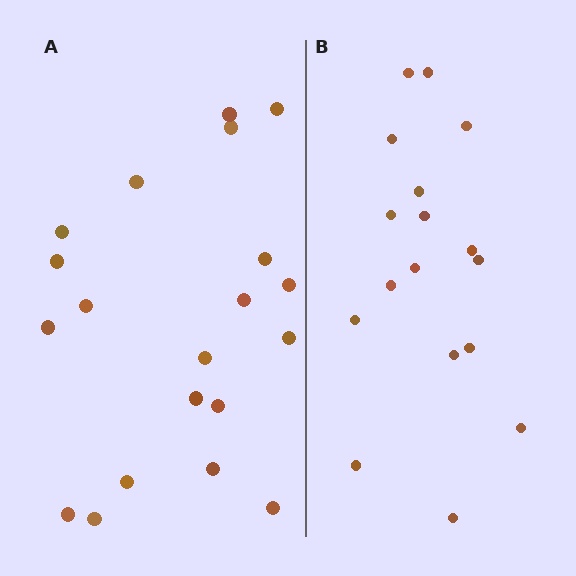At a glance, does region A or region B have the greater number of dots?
Region A (the left region) has more dots.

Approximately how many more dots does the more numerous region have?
Region A has just a few more — roughly 2 or 3 more dots than region B.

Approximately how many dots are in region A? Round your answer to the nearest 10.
About 20 dots.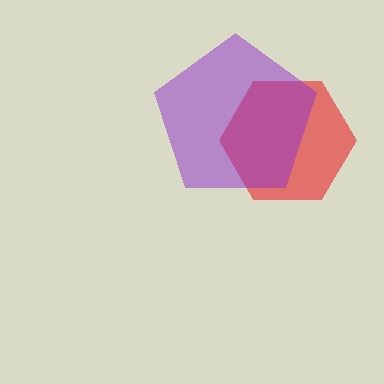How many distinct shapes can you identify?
There are 2 distinct shapes: a red hexagon, a purple pentagon.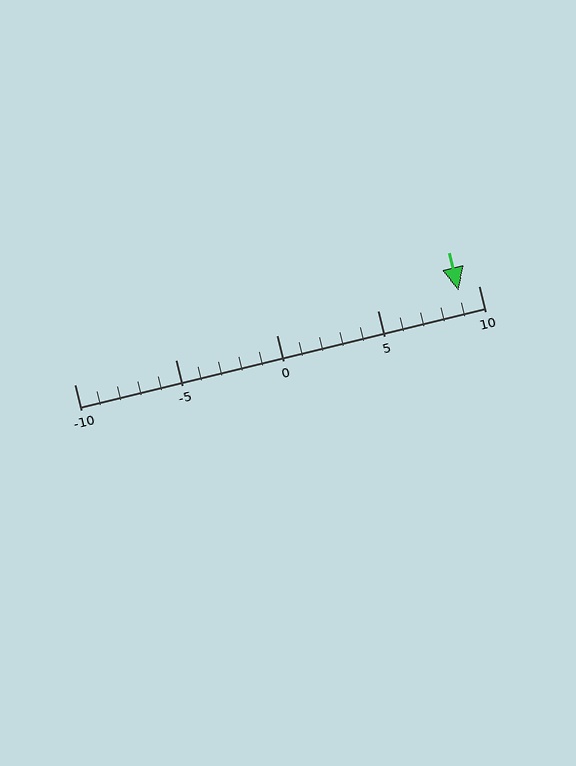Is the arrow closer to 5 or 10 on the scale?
The arrow is closer to 10.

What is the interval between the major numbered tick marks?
The major tick marks are spaced 5 units apart.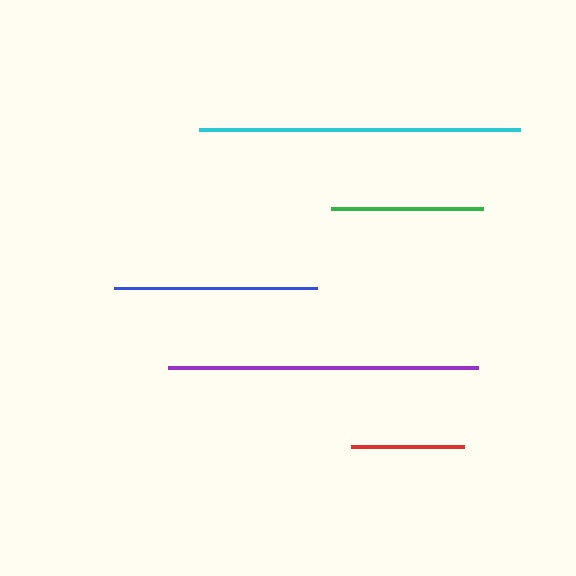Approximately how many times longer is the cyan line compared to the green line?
The cyan line is approximately 2.1 times the length of the green line.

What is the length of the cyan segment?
The cyan segment is approximately 321 pixels long.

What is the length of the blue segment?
The blue segment is approximately 202 pixels long.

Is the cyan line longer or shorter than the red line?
The cyan line is longer than the red line.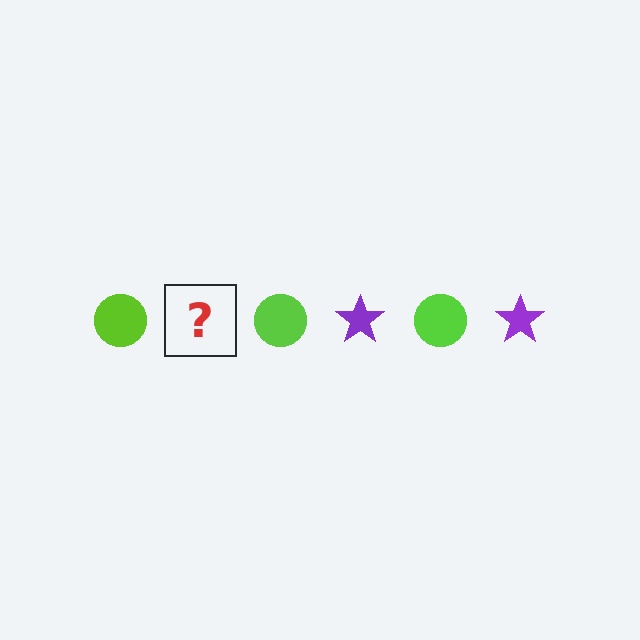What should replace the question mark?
The question mark should be replaced with a purple star.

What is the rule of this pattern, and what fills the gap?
The rule is that the pattern alternates between lime circle and purple star. The gap should be filled with a purple star.